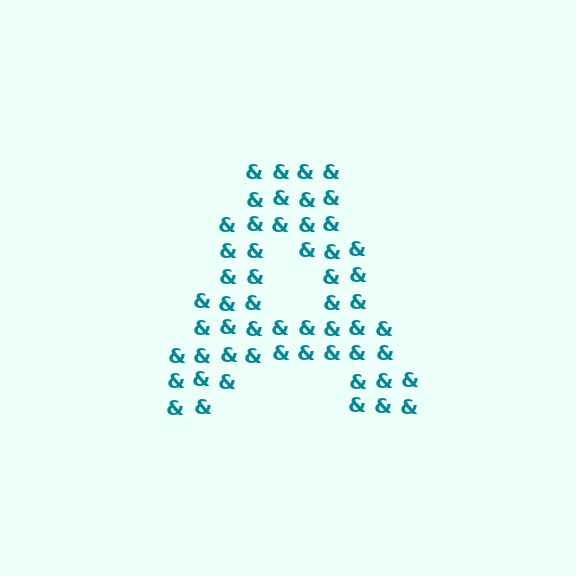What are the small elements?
The small elements are ampersands.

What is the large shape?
The large shape is the letter A.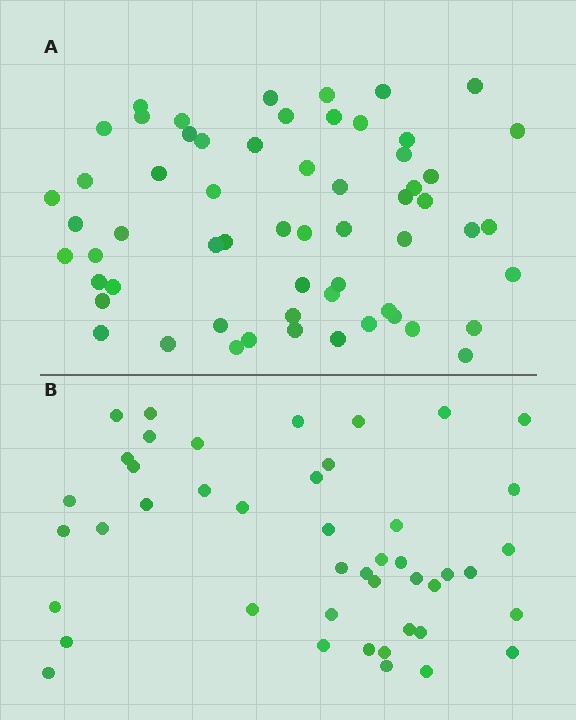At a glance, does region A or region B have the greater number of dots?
Region A (the top region) has more dots.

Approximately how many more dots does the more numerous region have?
Region A has approximately 15 more dots than region B.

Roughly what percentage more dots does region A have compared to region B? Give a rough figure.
About 35% more.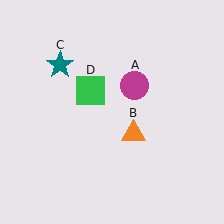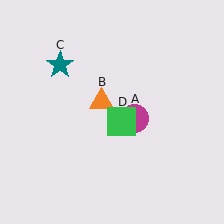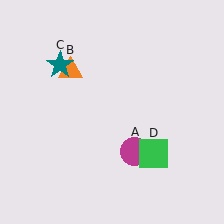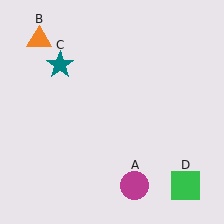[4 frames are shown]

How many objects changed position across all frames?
3 objects changed position: magenta circle (object A), orange triangle (object B), green square (object D).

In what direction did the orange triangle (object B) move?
The orange triangle (object B) moved up and to the left.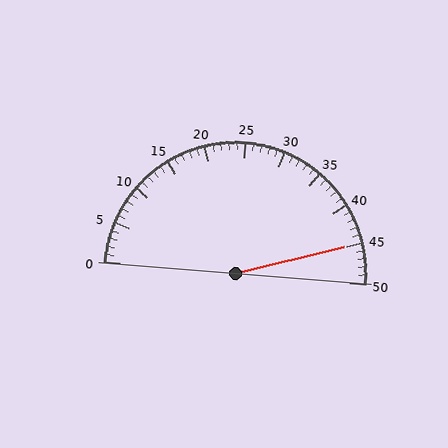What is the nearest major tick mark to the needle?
The nearest major tick mark is 45.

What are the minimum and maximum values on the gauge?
The gauge ranges from 0 to 50.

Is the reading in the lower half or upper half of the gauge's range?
The reading is in the upper half of the range (0 to 50).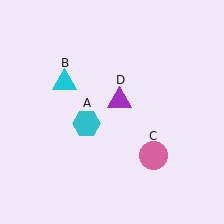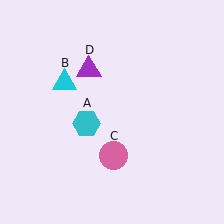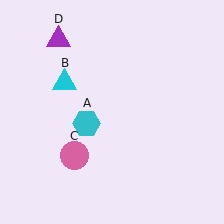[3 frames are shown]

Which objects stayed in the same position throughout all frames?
Cyan hexagon (object A) and cyan triangle (object B) remained stationary.